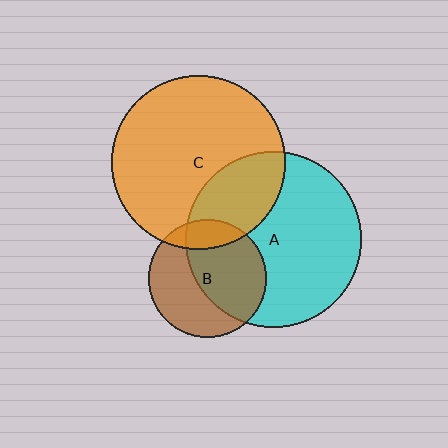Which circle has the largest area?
Circle A (cyan).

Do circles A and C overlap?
Yes.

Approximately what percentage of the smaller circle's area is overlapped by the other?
Approximately 25%.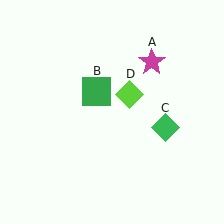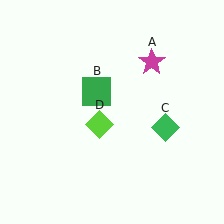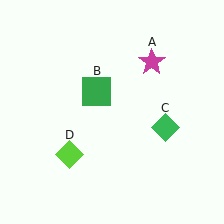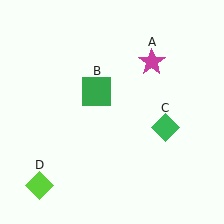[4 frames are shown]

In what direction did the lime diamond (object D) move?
The lime diamond (object D) moved down and to the left.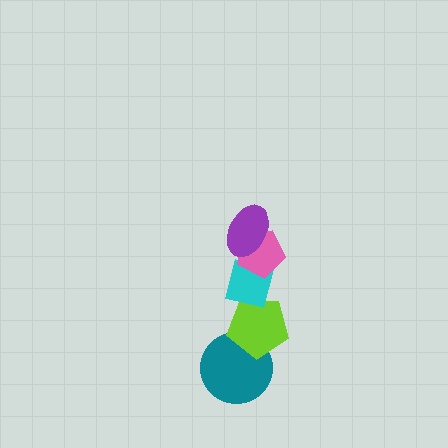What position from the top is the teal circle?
The teal circle is 5th from the top.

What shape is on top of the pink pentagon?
The purple ellipse is on top of the pink pentagon.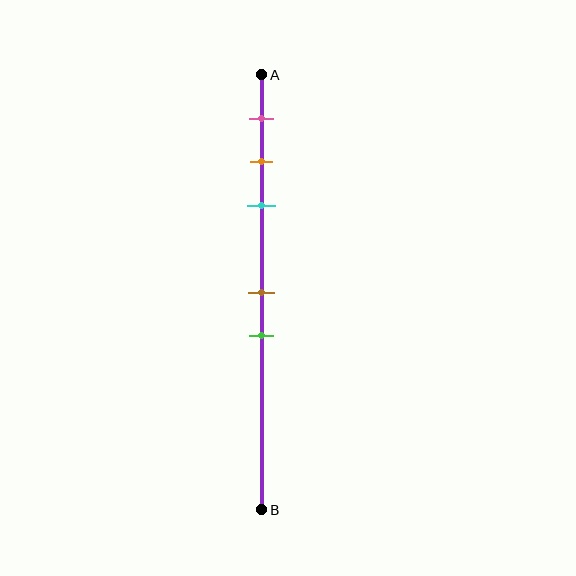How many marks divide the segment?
There are 5 marks dividing the segment.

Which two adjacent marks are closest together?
The orange and cyan marks are the closest adjacent pair.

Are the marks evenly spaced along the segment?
No, the marks are not evenly spaced.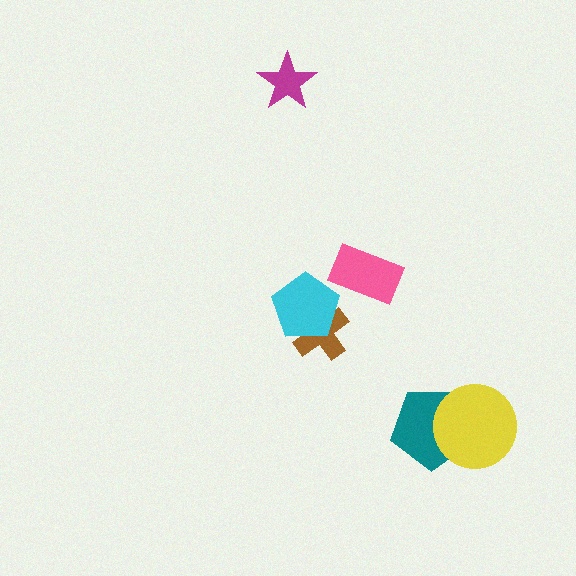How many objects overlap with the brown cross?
1 object overlaps with the brown cross.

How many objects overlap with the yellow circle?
1 object overlaps with the yellow circle.